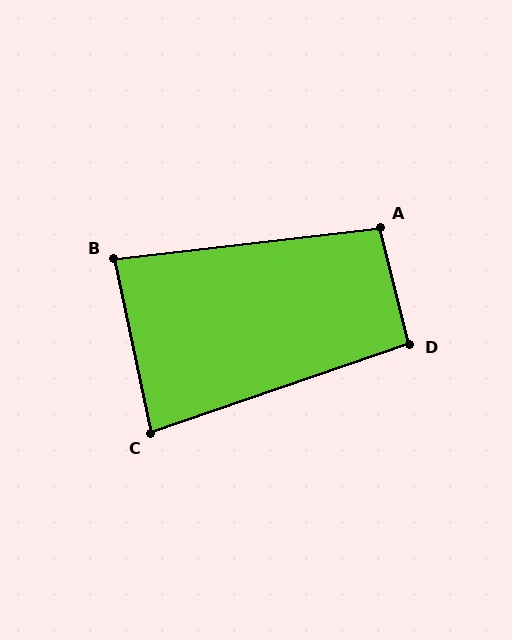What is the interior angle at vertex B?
Approximately 85 degrees (acute).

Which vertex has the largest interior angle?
A, at approximately 97 degrees.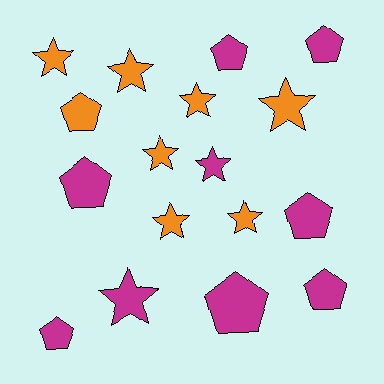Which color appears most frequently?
Magenta, with 9 objects.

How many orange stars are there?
There are 7 orange stars.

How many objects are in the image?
There are 17 objects.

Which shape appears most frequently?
Star, with 9 objects.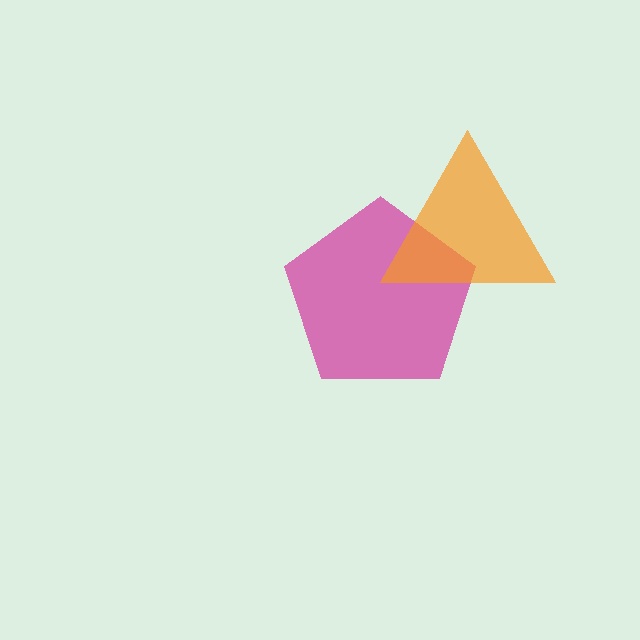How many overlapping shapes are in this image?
There are 2 overlapping shapes in the image.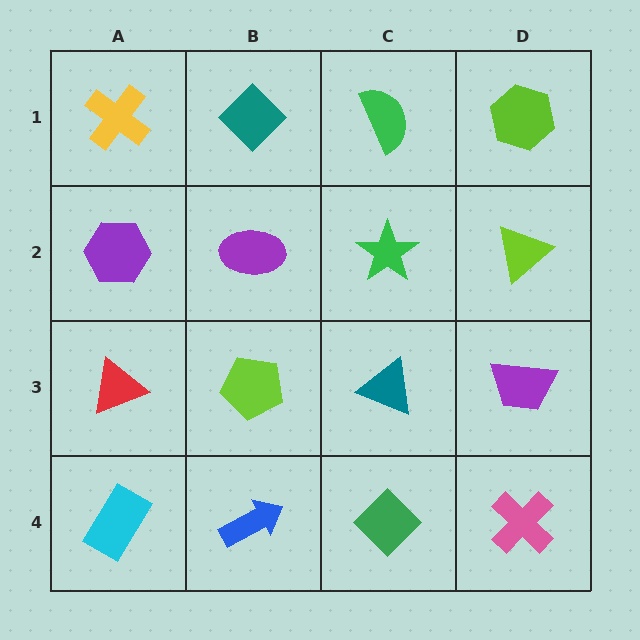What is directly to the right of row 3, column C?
A purple trapezoid.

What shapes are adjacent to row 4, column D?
A purple trapezoid (row 3, column D), a green diamond (row 4, column C).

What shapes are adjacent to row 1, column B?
A purple ellipse (row 2, column B), a yellow cross (row 1, column A), a green semicircle (row 1, column C).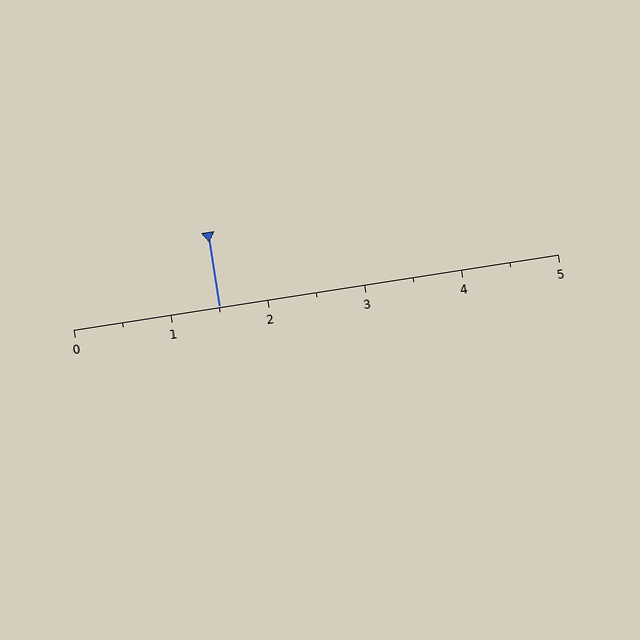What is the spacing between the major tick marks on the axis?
The major ticks are spaced 1 apart.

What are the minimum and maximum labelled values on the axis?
The axis runs from 0 to 5.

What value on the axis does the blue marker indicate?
The marker indicates approximately 1.5.